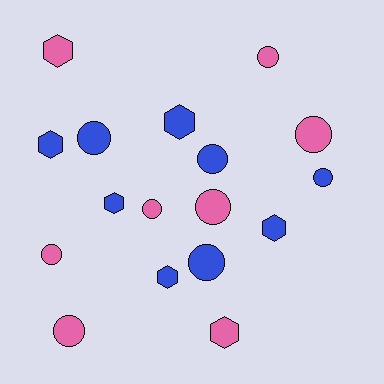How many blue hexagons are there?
There are 5 blue hexagons.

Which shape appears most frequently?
Circle, with 10 objects.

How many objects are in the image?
There are 17 objects.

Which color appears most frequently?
Blue, with 9 objects.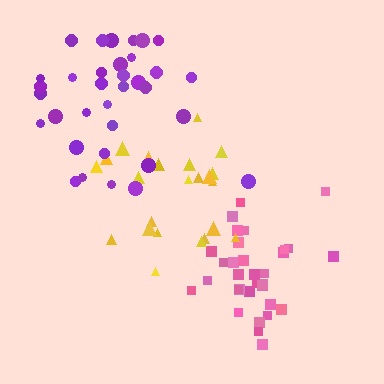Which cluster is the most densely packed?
Pink.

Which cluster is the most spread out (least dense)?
Purple.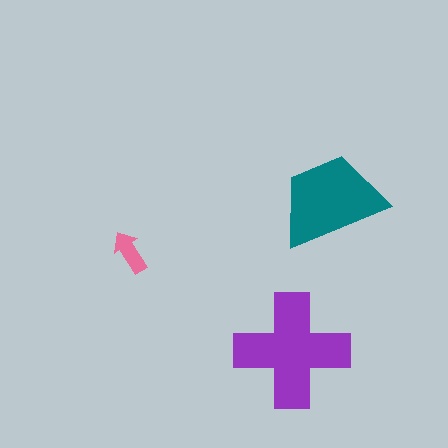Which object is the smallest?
The pink arrow.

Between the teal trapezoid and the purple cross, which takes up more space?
The purple cross.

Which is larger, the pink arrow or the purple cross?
The purple cross.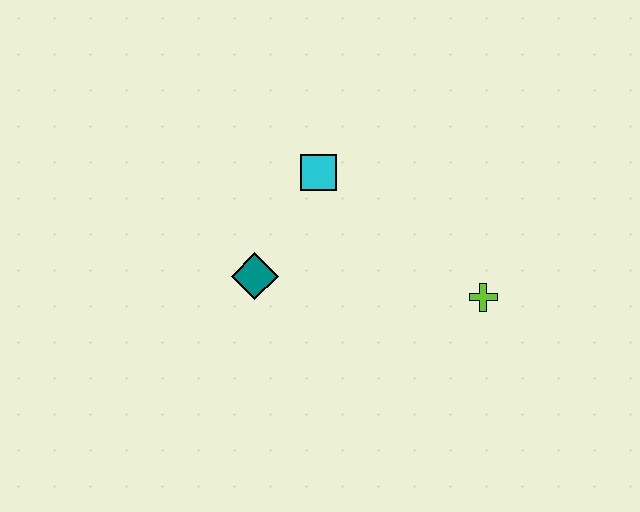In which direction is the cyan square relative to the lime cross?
The cyan square is to the left of the lime cross.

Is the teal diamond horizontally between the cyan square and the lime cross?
No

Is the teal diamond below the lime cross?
No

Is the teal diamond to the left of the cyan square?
Yes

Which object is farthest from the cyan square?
The lime cross is farthest from the cyan square.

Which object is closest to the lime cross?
The cyan square is closest to the lime cross.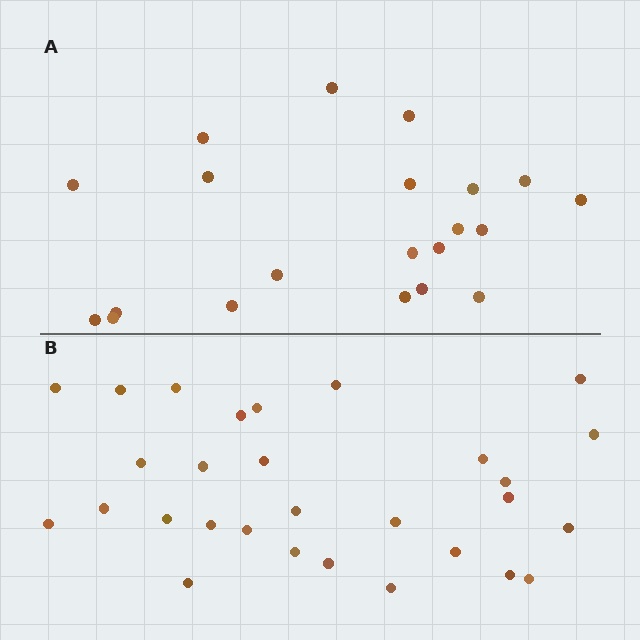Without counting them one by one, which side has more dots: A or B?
Region B (the bottom region) has more dots.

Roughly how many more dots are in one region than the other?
Region B has roughly 8 or so more dots than region A.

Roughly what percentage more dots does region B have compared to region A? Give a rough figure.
About 40% more.